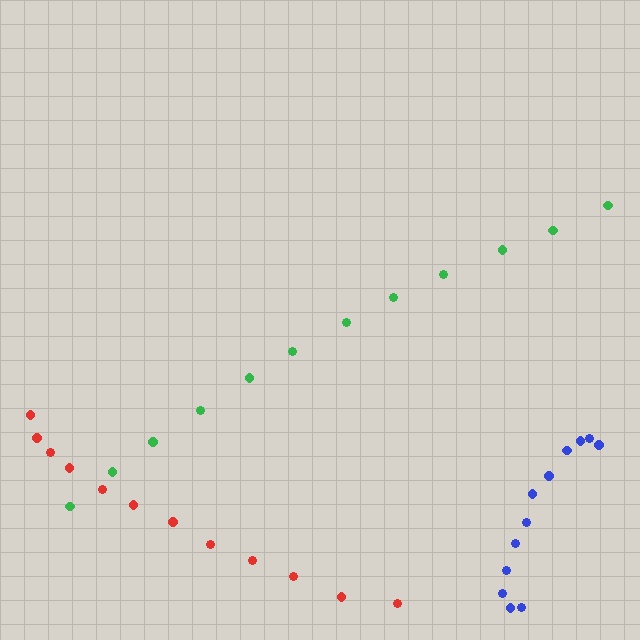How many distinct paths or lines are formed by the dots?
There are 3 distinct paths.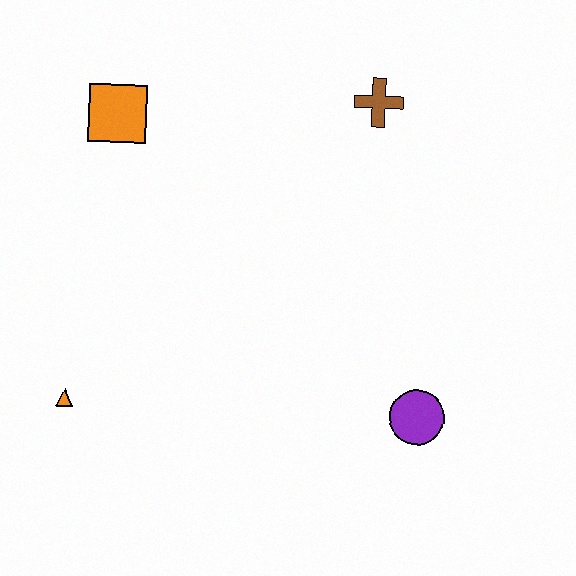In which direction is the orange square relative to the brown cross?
The orange square is to the left of the brown cross.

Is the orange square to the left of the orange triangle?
No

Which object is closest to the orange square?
The brown cross is closest to the orange square.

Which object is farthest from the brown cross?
The orange triangle is farthest from the brown cross.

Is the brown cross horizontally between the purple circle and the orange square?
Yes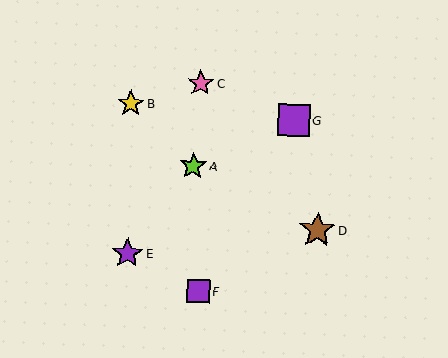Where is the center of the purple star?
The center of the purple star is at (128, 253).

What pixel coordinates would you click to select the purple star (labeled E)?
Click at (128, 253) to select the purple star E.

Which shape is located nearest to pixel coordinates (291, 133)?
The purple square (labeled G) at (294, 120) is nearest to that location.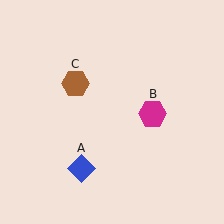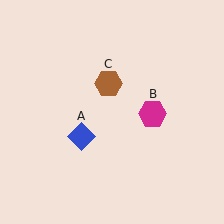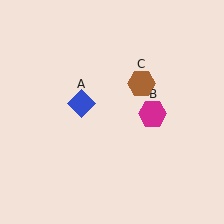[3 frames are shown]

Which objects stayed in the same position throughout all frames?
Magenta hexagon (object B) remained stationary.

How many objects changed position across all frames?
2 objects changed position: blue diamond (object A), brown hexagon (object C).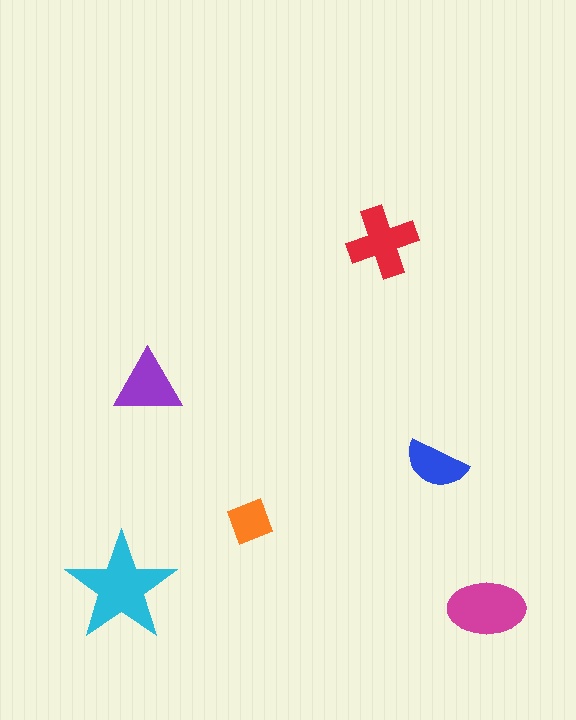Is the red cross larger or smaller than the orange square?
Larger.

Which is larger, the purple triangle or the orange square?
The purple triangle.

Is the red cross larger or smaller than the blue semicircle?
Larger.